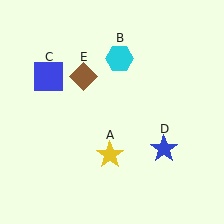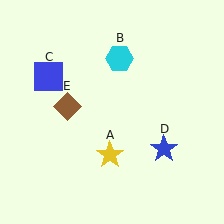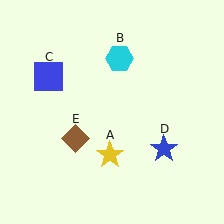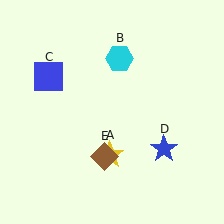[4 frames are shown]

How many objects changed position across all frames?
1 object changed position: brown diamond (object E).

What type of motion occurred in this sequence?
The brown diamond (object E) rotated counterclockwise around the center of the scene.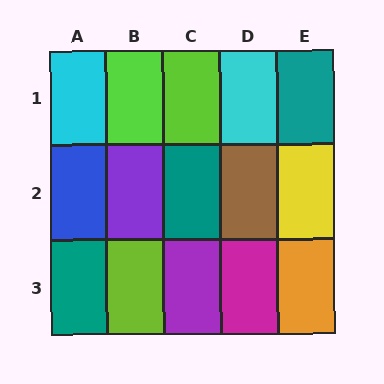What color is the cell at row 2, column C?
Teal.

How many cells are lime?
3 cells are lime.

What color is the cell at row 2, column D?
Brown.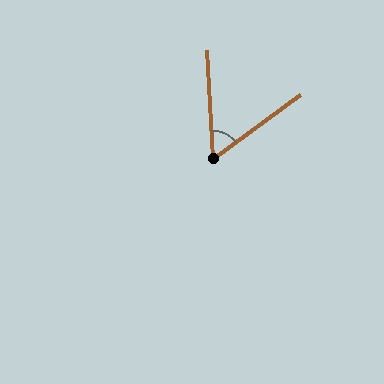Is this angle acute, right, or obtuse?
It is acute.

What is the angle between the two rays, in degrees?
Approximately 57 degrees.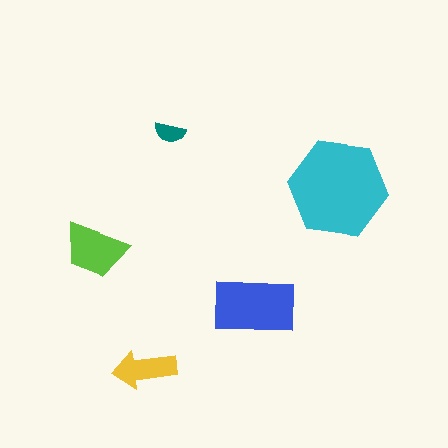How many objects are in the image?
There are 5 objects in the image.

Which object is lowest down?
The yellow arrow is bottommost.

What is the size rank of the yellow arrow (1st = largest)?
4th.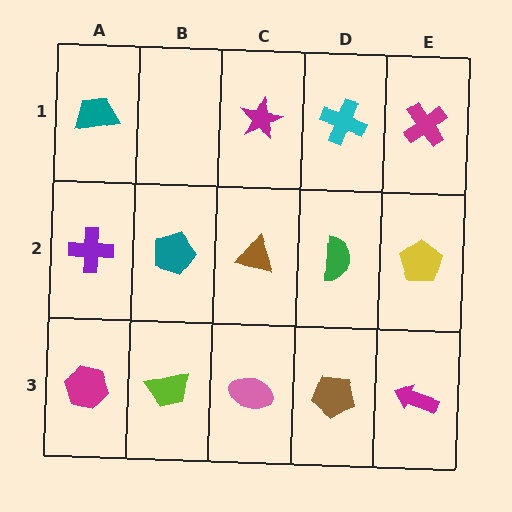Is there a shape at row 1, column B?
No, that cell is empty.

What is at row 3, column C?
A pink ellipse.